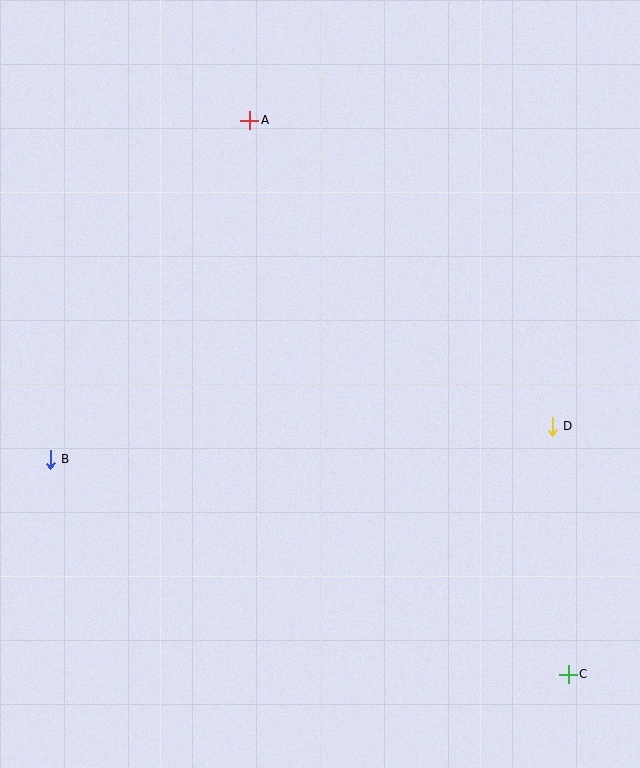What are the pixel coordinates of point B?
Point B is at (50, 459).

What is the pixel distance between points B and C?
The distance between B and C is 561 pixels.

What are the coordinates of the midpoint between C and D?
The midpoint between C and D is at (560, 550).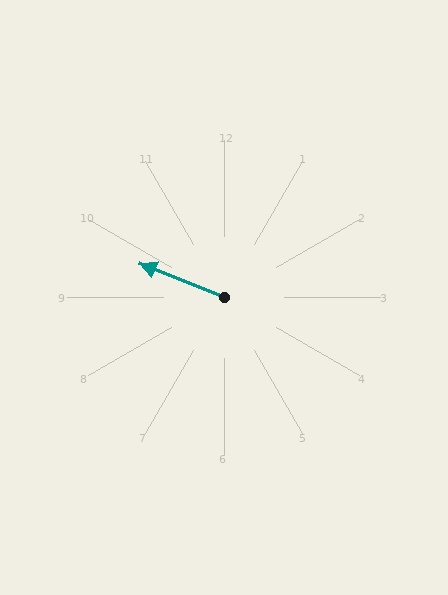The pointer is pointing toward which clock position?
Roughly 10 o'clock.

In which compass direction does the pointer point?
West.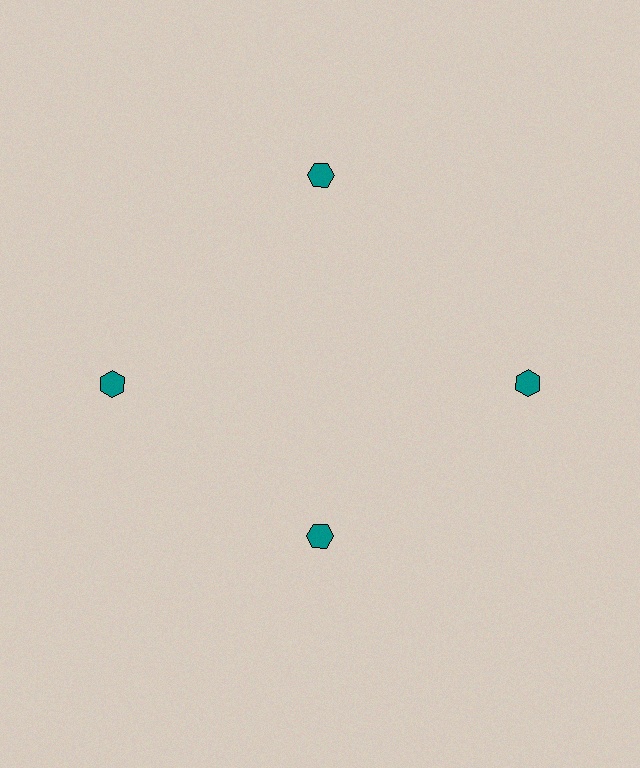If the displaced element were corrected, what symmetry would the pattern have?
It would have 4-fold rotational symmetry — the pattern would map onto itself every 90 degrees.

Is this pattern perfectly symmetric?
No. The 4 teal hexagons are arranged in a ring, but one element near the 6 o'clock position is pulled inward toward the center, breaking the 4-fold rotational symmetry.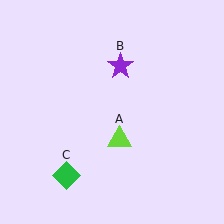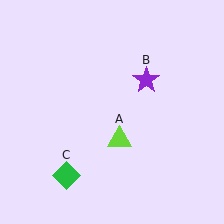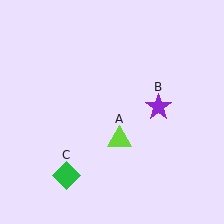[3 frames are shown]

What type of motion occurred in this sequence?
The purple star (object B) rotated clockwise around the center of the scene.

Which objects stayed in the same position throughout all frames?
Lime triangle (object A) and green diamond (object C) remained stationary.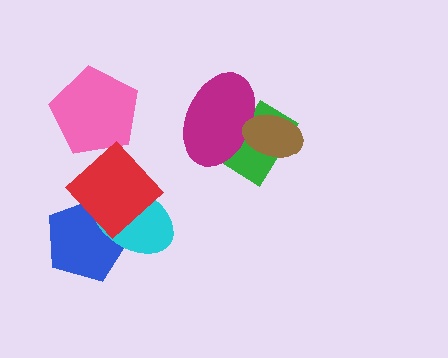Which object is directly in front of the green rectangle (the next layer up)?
The magenta ellipse is directly in front of the green rectangle.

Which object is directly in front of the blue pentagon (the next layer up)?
The cyan ellipse is directly in front of the blue pentagon.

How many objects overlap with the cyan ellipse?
2 objects overlap with the cyan ellipse.